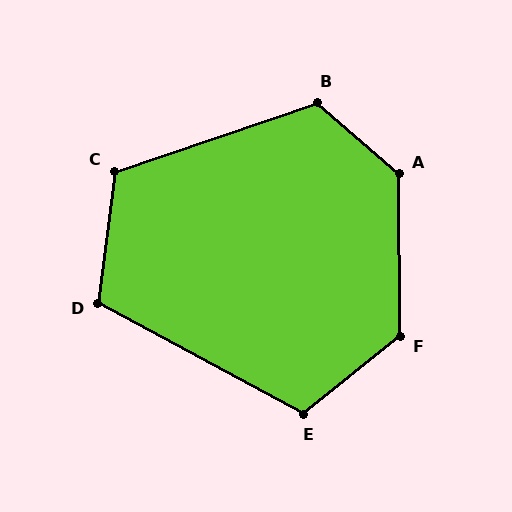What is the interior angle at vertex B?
Approximately 120 degrees (obtuse).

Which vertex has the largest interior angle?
A, at approximately 131 degrees.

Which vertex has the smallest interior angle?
D, at approximately 111 degrees.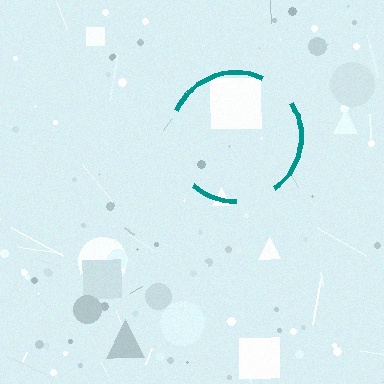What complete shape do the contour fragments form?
The contour fragments form a circle.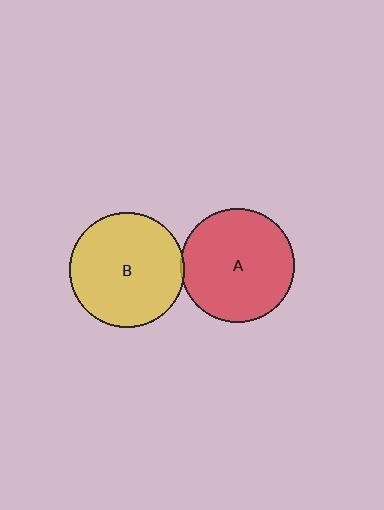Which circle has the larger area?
Circle B (yellow).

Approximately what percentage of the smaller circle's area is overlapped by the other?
Approximately 5%.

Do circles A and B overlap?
Yes.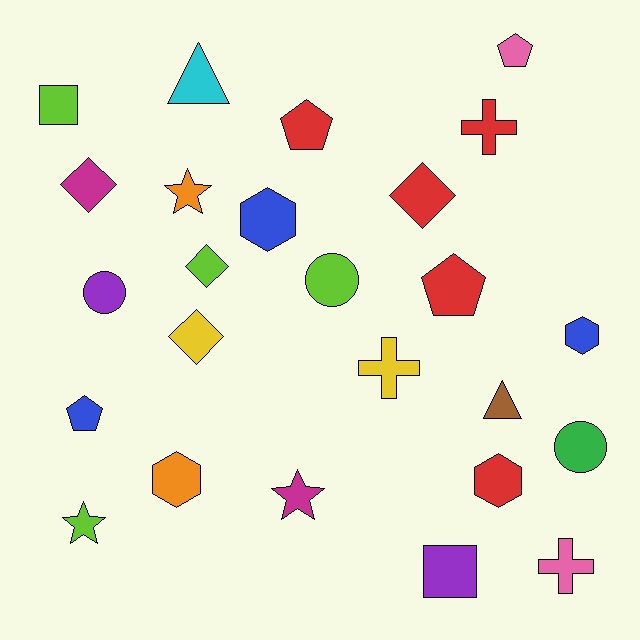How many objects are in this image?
There are 25 objects.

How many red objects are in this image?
There are 5 red objects.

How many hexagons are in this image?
There are 4 hexagons.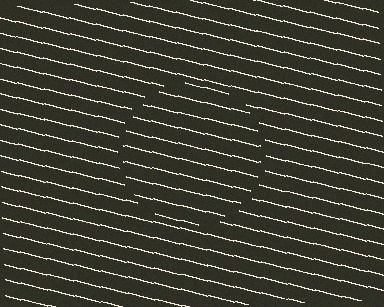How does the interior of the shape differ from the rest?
The interior of the shape contains the same grating, shifted by half a period — the contour is defined by the phase discontinuity where line-ends from the inner and outer gratings abut.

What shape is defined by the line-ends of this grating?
An illusory circle. The interior of the shape contains the same grating, shifted by half a period — the contour is defined by the phase discontinuity where line-ends from the inner and outer gratings abut.